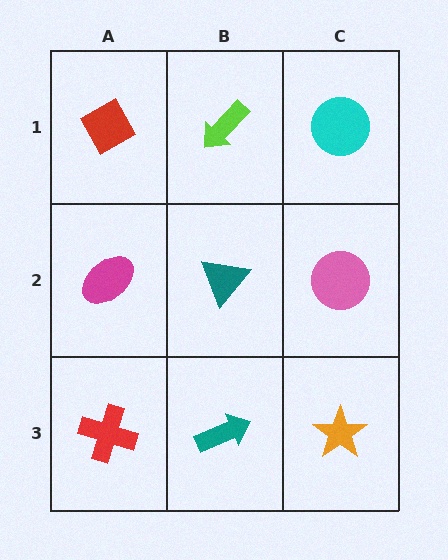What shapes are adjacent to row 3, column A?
A magenta ellipse (row 2, column A), a teal arrow (row 3, column B).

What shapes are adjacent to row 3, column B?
A teal triangle (row 2, column B), a red cross (row 3, column A), an orange star (row 3, column C).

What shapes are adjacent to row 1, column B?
A teal triangle (row 2, column B), a red diamond (row 1, column A), a cyan circle (row 1, column C).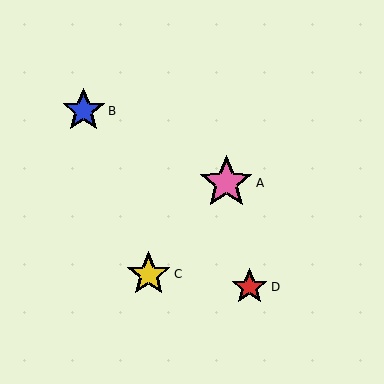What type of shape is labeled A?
Shape A is a pink star.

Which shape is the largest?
The pink star (labeled A) is the largest.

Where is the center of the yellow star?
The center of the yellow star is at (149, 274).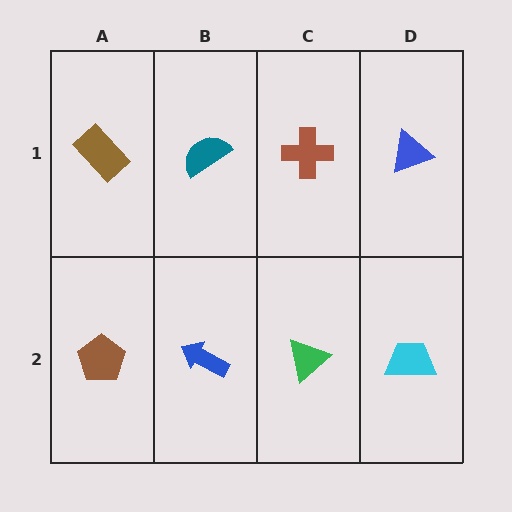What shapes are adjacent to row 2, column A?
A brown rectangle (row 1, column A), a blue arrow (row 2, column B).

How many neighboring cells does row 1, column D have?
2.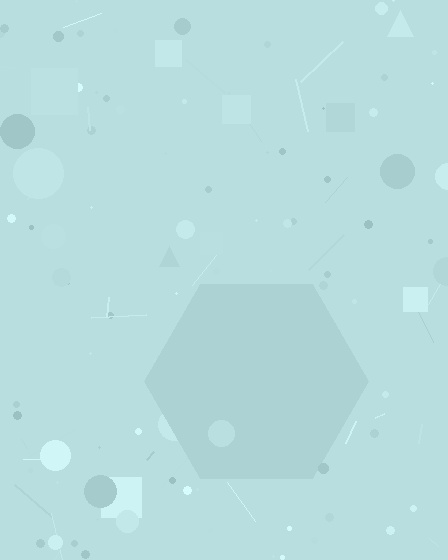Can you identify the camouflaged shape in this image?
The camouflaged shape is a hexagon.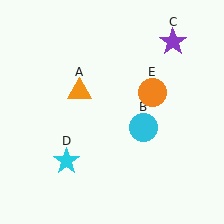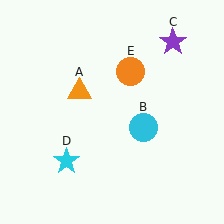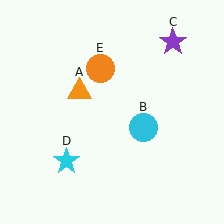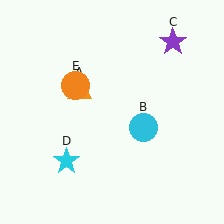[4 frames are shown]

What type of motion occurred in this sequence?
The orange circle (object E) rotated counterclockwise around the center of the scene.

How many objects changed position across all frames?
1 object changed position: orange circle (object E).